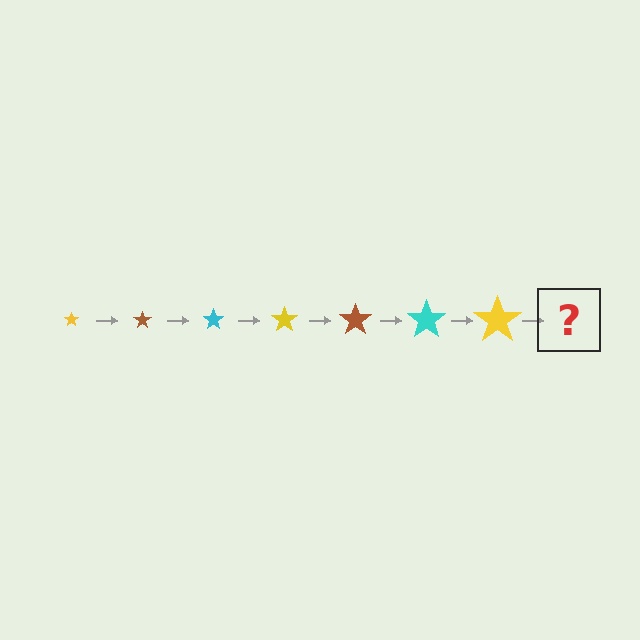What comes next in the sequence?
The next element should be a brown star, larger than the previous one.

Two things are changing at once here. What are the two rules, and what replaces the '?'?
The two rules are that the star grows larger each step and the color cycles through yellow, brown, and cyan. The '?' should be a brown star, larger than the previous one.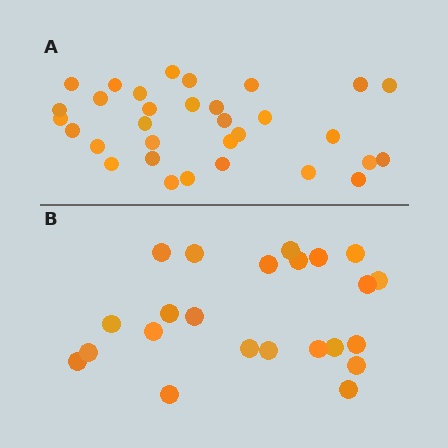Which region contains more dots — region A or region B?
Region A (the top region) has more dots.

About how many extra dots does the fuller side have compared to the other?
Region A has roughly 8 or so more dots than region B.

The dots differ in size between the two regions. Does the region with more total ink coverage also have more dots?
No. Region B has more total ink coverage because its dots are larger, but region A actually contains more individual dots. Total area can be misleading — the number of items is what matters here.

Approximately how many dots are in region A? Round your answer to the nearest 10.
About 30 dots. (The exact count is 32, which rounds to 30.)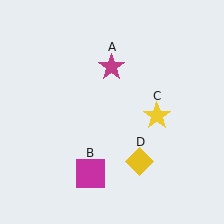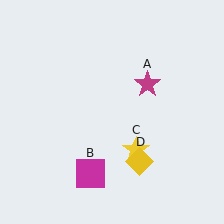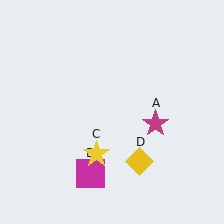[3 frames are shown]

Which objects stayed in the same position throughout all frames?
Magenta square (object B) and yellow diamond (object D) remained stationary.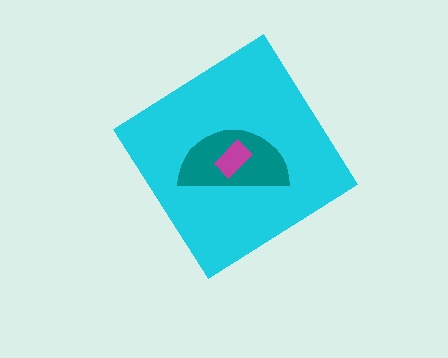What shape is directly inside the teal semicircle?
The magenta rectangle.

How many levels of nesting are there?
3.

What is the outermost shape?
The cyan diamond.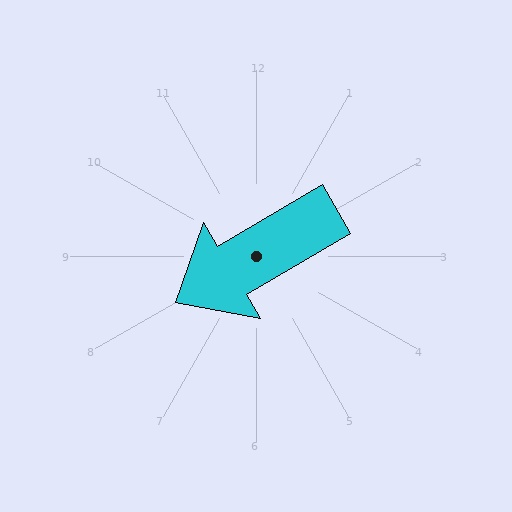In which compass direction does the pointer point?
Southwest.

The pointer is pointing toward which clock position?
Roughly 8 o'clock.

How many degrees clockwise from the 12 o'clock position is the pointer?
Approximately 240 degrees.